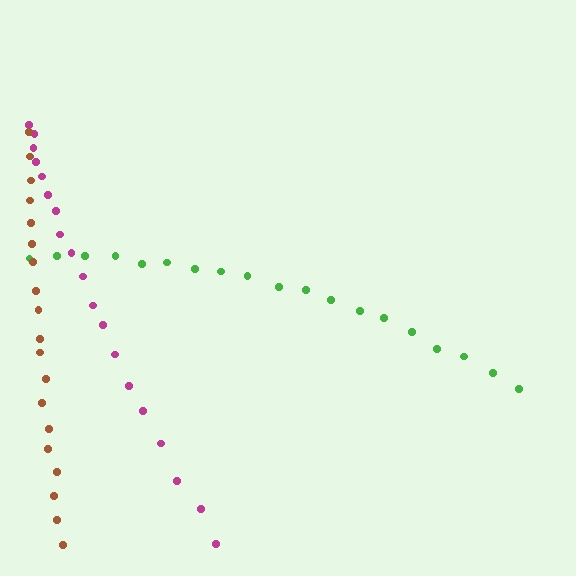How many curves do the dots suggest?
There are 3 distinct paths.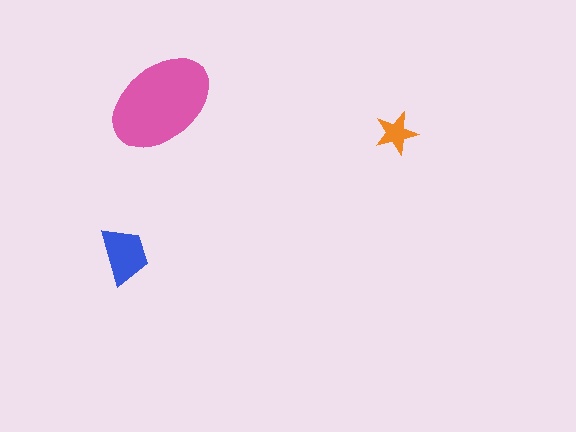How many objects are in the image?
There are 3 objects in the image.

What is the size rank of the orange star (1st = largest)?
3rd.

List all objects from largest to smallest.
The pink ellipse, the blue trapezoid, the orange star.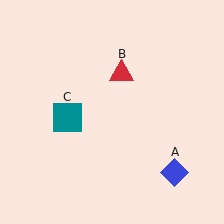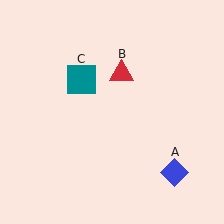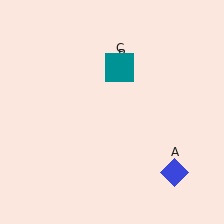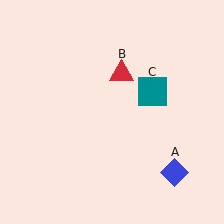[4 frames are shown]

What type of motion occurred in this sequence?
The teal square (object C) rotated clockwise around the center of the scene.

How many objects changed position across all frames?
1 object changed position: teal square (object C).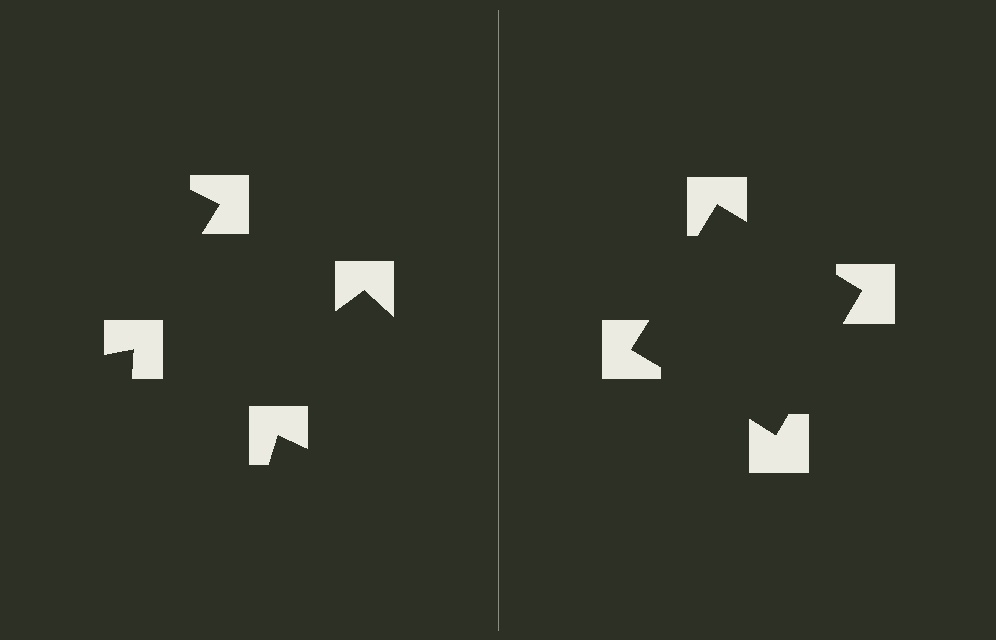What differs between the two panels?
The notched squares are positioned identically on both sides; only the wedge orientations differ. On the right they align to a square; on the left they are misaligned.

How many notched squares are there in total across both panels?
8 — 4 on each side.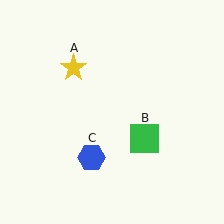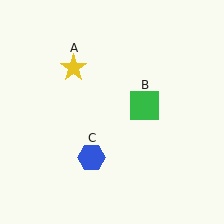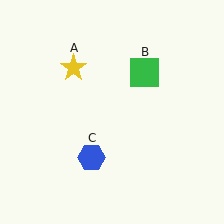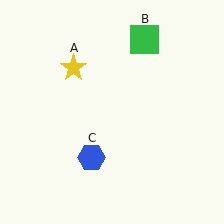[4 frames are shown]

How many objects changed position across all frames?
1 object changed position: green square (object B).